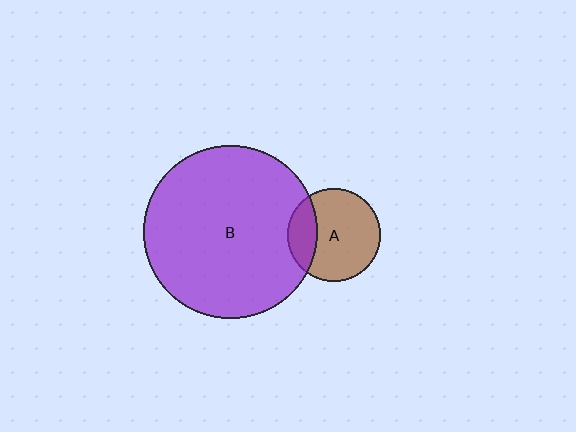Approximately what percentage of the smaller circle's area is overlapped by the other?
Approximately 25%.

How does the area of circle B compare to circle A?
Approximately 3.5 times.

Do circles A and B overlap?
Yes.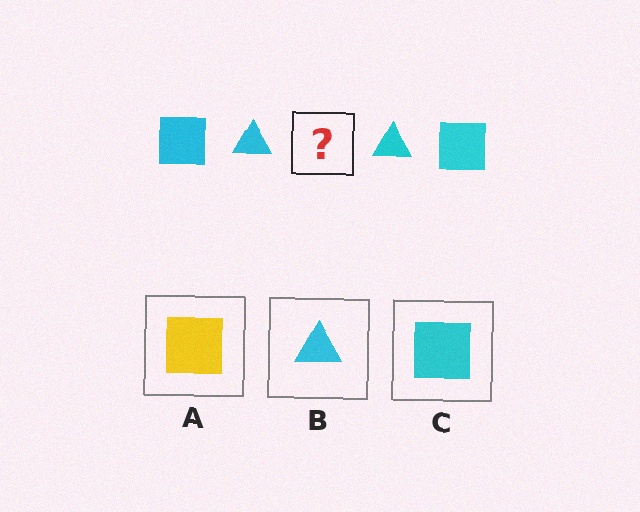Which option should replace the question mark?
Option C.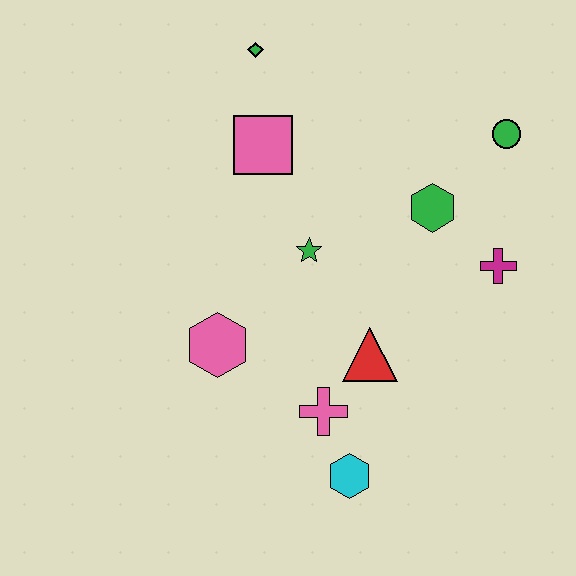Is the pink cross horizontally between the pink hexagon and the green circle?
Yes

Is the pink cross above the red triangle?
No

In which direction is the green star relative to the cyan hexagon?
The green star is above the cyan hexagon.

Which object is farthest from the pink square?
The cyan hexagon is farthest from the pink square.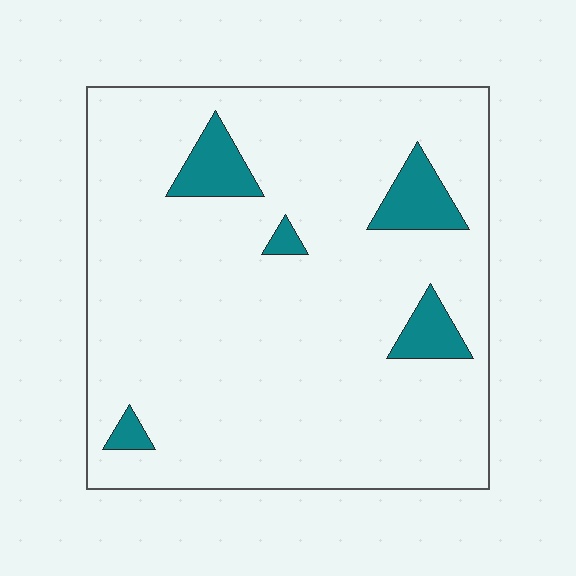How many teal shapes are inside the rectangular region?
5.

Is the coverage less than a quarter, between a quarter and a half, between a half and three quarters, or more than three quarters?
Less than a quarter.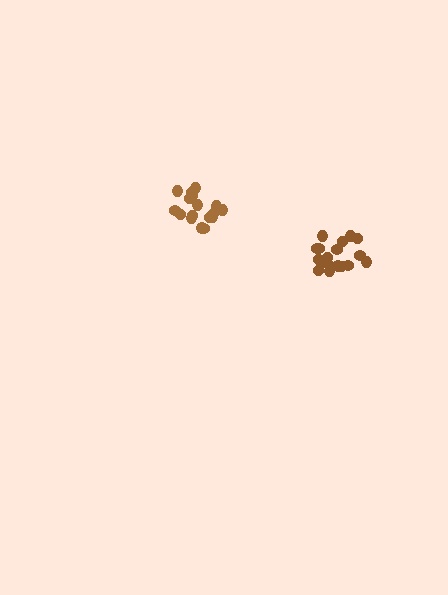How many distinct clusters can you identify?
There are 2 distinct clusters.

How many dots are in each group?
Group 1: 17 dots, Group 2: 17 dots (34 total).